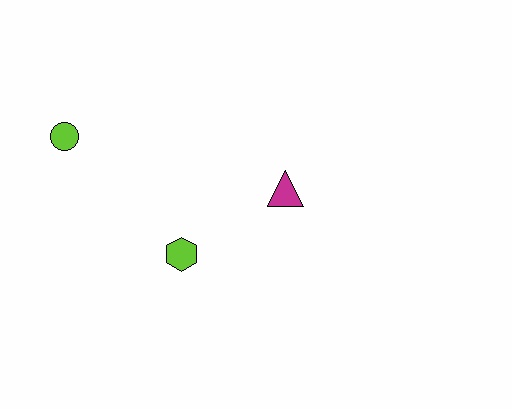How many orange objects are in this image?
There are no orange objects.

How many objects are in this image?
There are 3 objects.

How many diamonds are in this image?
There are no diamonds.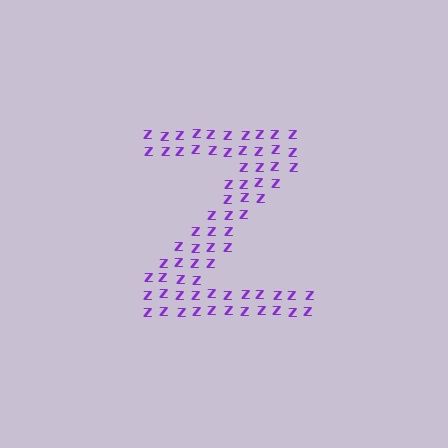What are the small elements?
The small elements are letter Z's.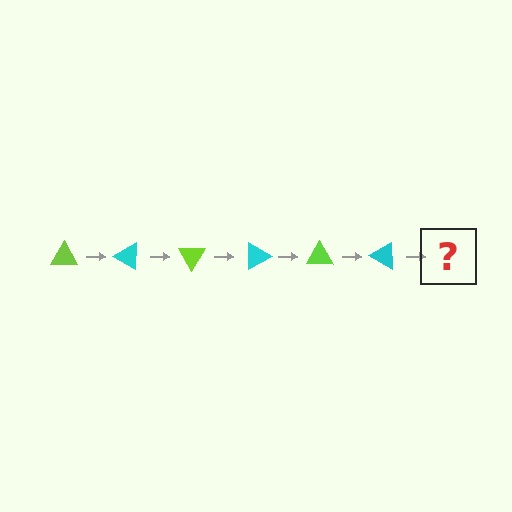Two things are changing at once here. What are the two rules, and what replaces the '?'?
The two rules are that it rotates 30 degrees each step and the color cycles through lime and cyan. The '?' should be a lime triangle, rotated 180 degrees from the start.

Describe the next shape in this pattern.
It should be a lime triangle, rotated 180 degrees from the start.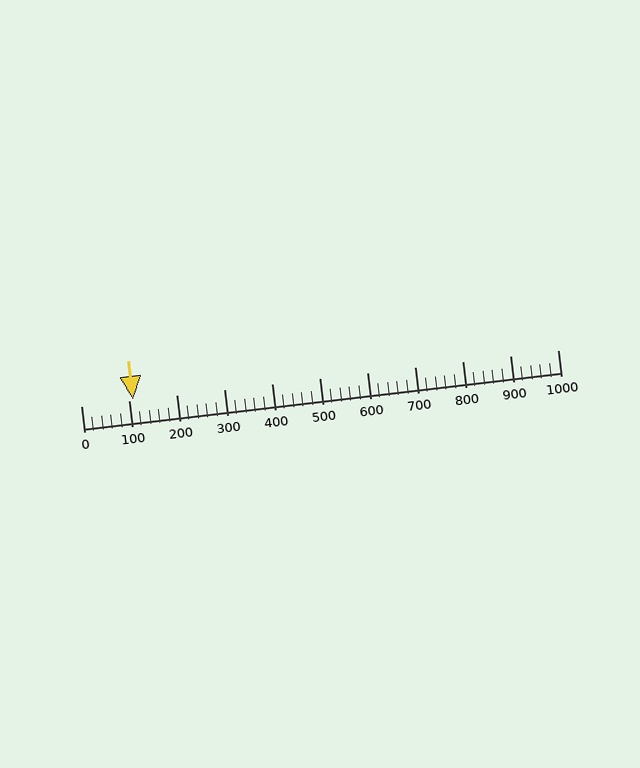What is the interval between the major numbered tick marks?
The major tick marks are spaced 100 units apart.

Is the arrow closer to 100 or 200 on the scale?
The arrow is closer to 100.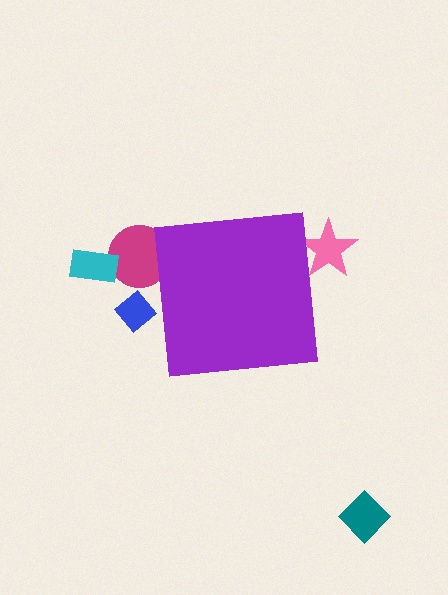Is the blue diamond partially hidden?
Yes, the blue diamond is partially hidden behind the purple square.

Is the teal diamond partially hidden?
No, the teal diamond is fully visible.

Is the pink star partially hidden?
Yes, the pink star is partially hidden behind the purple square.